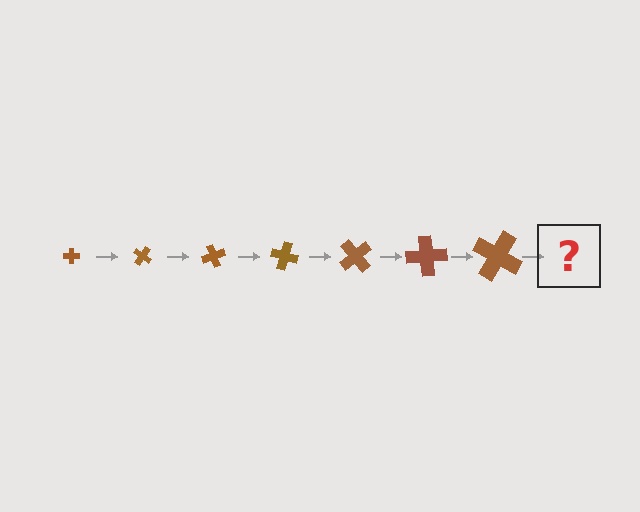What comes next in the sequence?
The next element should be a cross, larger than the previous one and rotated 245 degrees from the start.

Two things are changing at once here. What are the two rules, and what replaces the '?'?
The two rules are that the cross grows larger each step and it rotates 35 degrees each step. The '?' should be a cross, larger than the previous one and rotated 245 degrees from the start.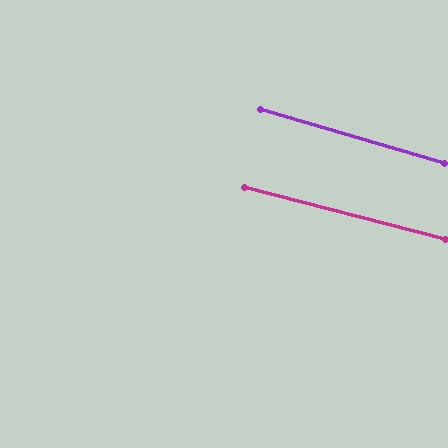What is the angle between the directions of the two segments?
Approximately 2 degrees.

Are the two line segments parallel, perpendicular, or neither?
Parallel — their directions differ by only 2.0°.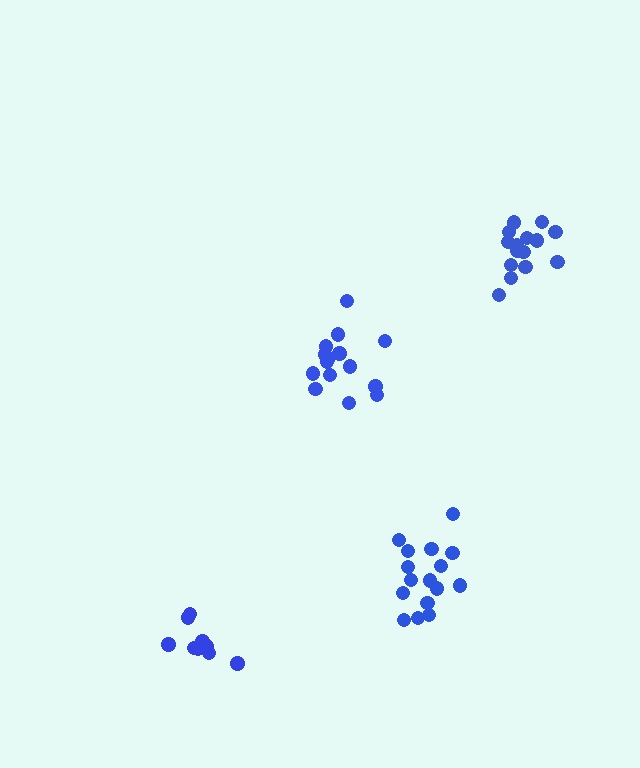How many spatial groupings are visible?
There are 4 spatial groupings.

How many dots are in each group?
Group 1: 10 dots, Group 2: 15 dots, Group 3: 15 dots, Group 4: 16 dots (56 total).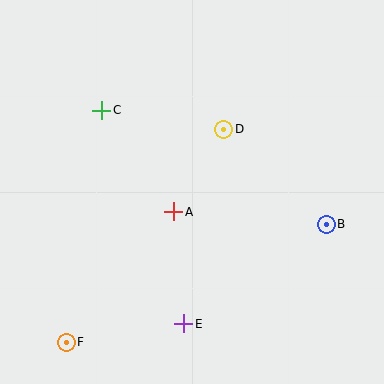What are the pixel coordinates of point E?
Point E is at (184, 324).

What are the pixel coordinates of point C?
Point C is at (102, 110).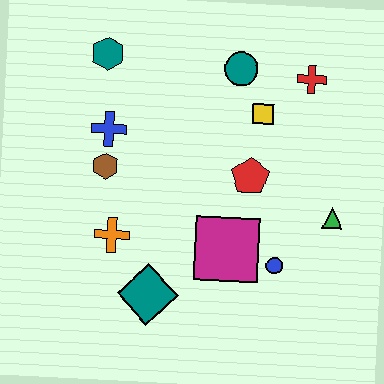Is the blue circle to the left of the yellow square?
No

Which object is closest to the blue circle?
The magenta square is closest to the blue circle.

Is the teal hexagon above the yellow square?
Yes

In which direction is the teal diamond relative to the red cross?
The teal diamond is below the red cross.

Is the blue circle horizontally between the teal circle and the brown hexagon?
No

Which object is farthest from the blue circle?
The teal hexagon is farthest from the blue circle.